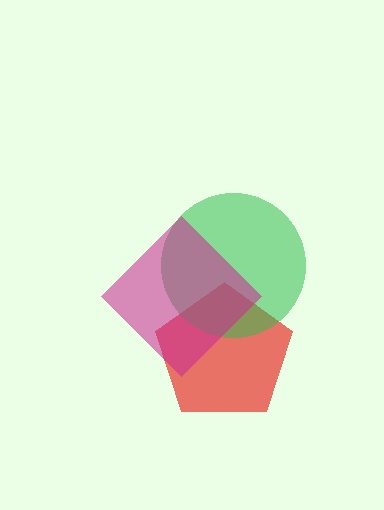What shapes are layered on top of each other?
The layered shapes are: a red pentagon, a green circle, a magenta diamond.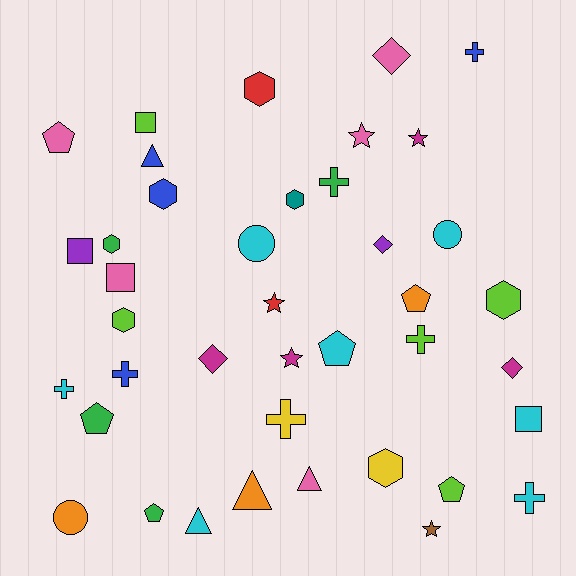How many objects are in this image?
There are 40 objects.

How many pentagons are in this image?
There are 6 pentagons.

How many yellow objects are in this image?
There are 2 yellow objects.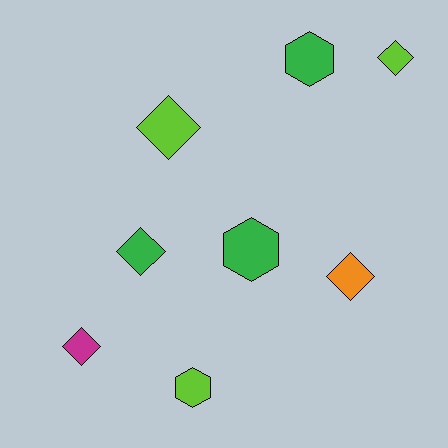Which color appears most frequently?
Green, with 3 objects.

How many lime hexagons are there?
There is 1 lime hexagon.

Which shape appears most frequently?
Diamond, with 5 objects.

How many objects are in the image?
There are 8 objects.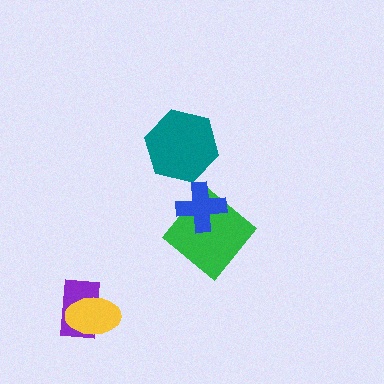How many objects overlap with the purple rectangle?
1 object overlaps with the purple rectangle.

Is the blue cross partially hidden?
No, no other shape covers it.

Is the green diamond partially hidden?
Yes, it is partially covered by another shape.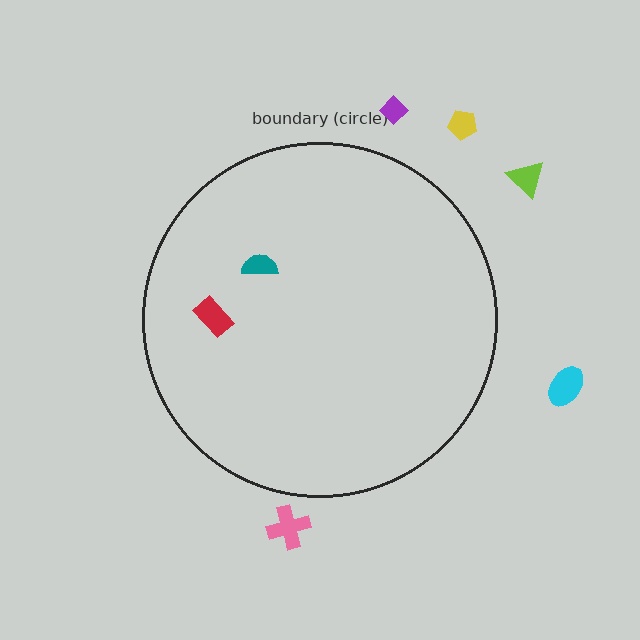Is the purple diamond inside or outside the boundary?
Outside.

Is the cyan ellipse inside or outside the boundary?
Outside.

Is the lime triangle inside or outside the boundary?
Outside.